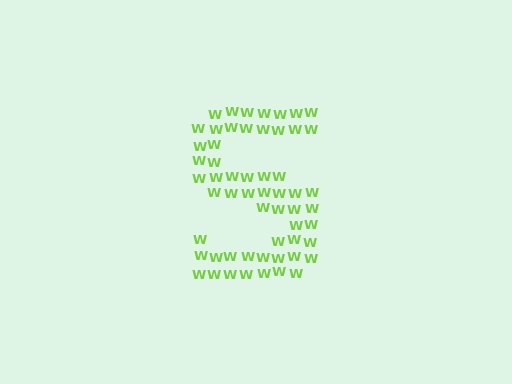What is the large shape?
The large shape is the letter S.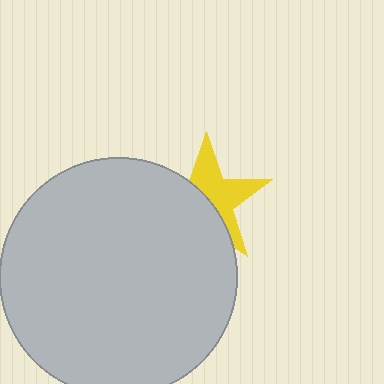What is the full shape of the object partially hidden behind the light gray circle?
The partially hidden object is a yellow star.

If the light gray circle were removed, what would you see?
You would see the complete yellow star.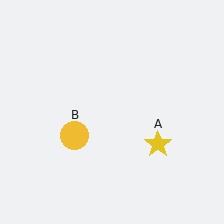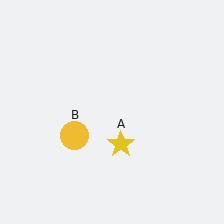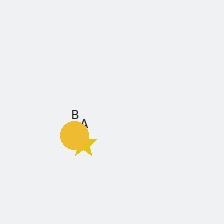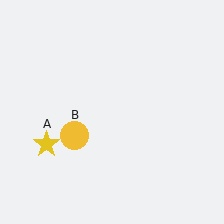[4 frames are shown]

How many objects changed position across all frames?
1 object changed position: yellow star (object A).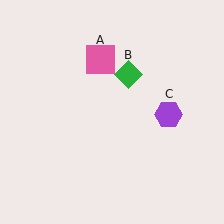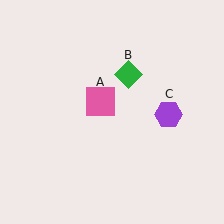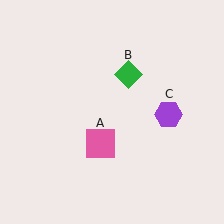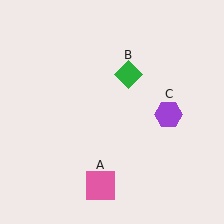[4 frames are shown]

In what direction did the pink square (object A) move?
The pink square (object A) moved down.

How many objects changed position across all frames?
1 object changed position: pink square (object A).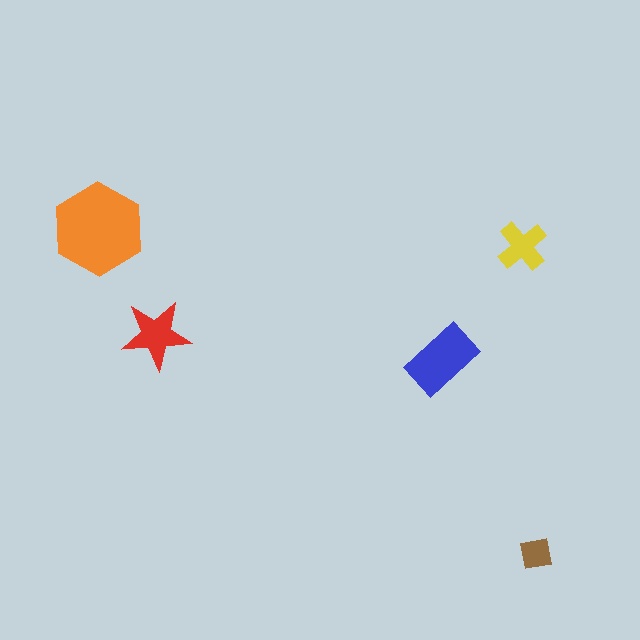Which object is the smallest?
The brown square.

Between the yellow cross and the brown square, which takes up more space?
The yellow cross.